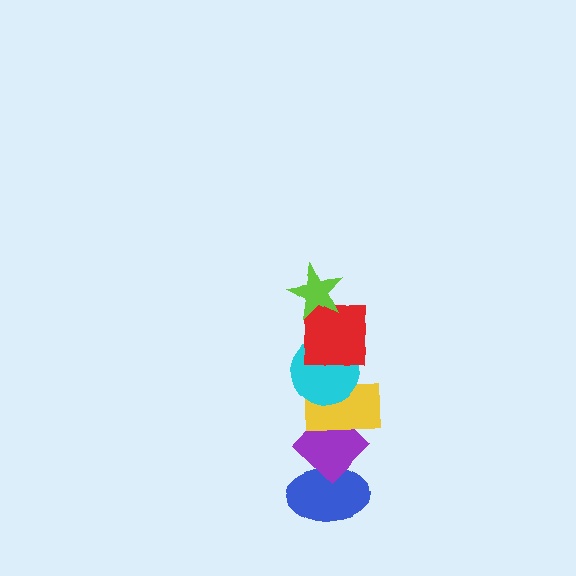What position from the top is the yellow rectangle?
The yellow rectangle is 4th from the top.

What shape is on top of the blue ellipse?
The purple diamond is on top of the blue ellipse.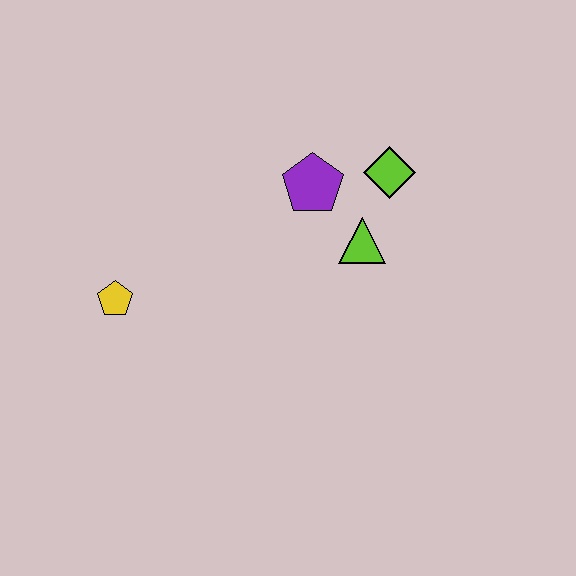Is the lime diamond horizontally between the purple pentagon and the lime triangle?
No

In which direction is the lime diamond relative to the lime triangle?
The lime diamond is above the lime triangle.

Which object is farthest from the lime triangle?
The yellow pentagon is farthest from the lime triangle.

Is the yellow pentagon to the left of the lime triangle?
Yes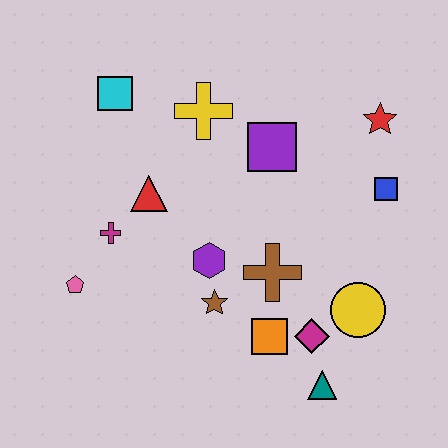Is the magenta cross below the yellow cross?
Yes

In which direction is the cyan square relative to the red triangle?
The cyan square is above the red triangle.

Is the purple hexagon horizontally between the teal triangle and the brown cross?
No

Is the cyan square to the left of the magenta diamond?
Yes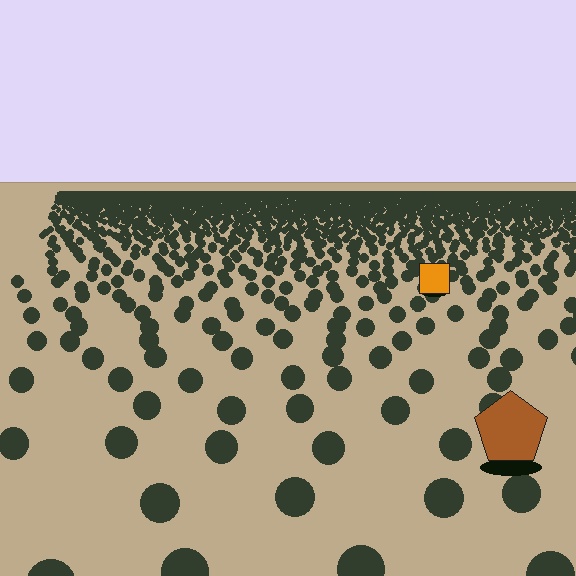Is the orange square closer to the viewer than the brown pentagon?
No. The brown pentagon is closer — you can tell from the texture gradient: the ground texture is coarser near it.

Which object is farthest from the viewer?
The orange square is farthest from the viewer. It appears smaller and the ground texture around it is denser.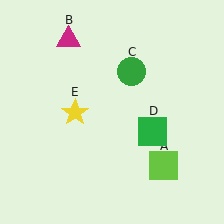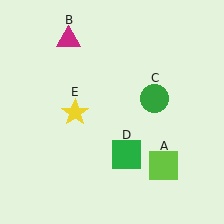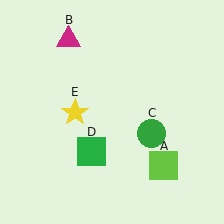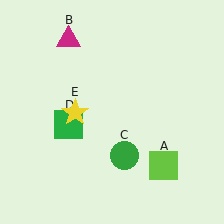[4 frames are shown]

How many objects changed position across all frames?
2 objects changed position: green circle (object C), green square (object D).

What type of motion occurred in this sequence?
The green circle (object C), green square (object D) rotated clockwise around the center of the scene.